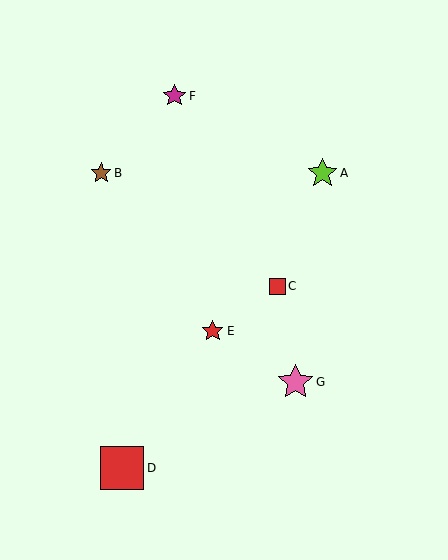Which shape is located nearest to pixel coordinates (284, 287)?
The red square (labeled C) at (277, 286) is nearest to that location.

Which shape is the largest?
The red square (labeled D) is the largest.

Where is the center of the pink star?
The center of the pink star is at (296, 382).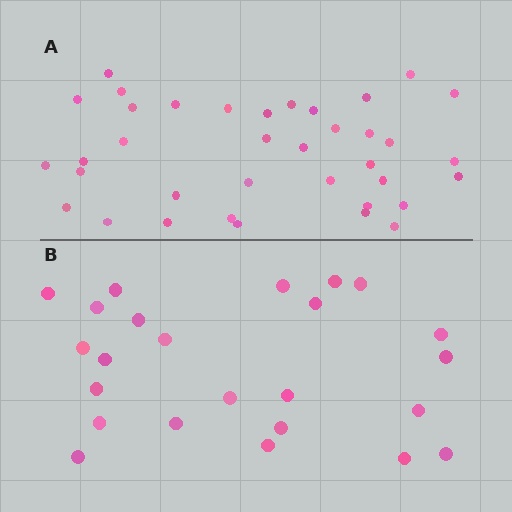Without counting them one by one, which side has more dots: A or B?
Region A (the top region) has more dots.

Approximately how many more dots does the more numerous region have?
Region A has approximately 15 more dots than region B.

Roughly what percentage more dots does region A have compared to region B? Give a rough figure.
About 55% more.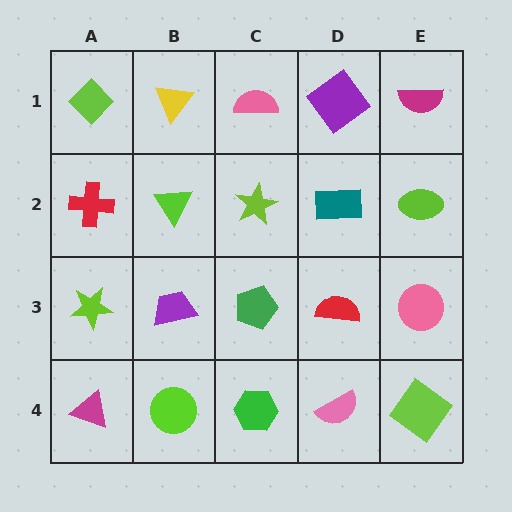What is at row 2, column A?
A red cross.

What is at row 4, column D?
A pink semicircle.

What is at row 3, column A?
A lime star.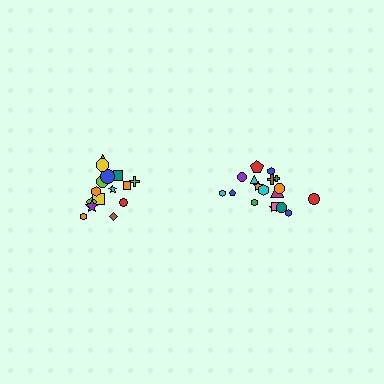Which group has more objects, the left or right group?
The right group.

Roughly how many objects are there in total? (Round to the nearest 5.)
Roughly 35 objects in total.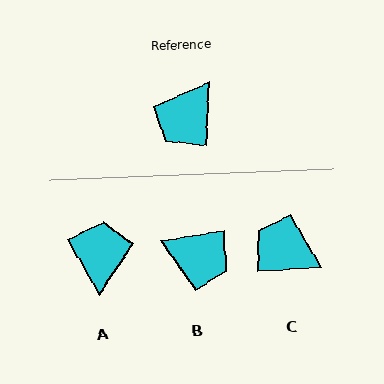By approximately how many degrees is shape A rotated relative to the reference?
Approximately 148 degrees clockwise.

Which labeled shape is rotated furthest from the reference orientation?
A, about 148 degrees away.